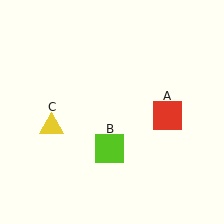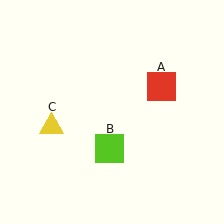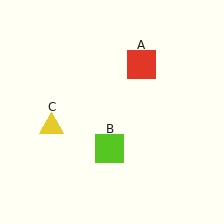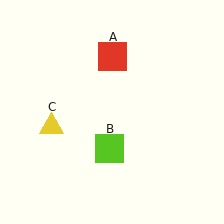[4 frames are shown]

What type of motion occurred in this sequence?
The red square (object A) rotated counterclockwise around the center of the scene.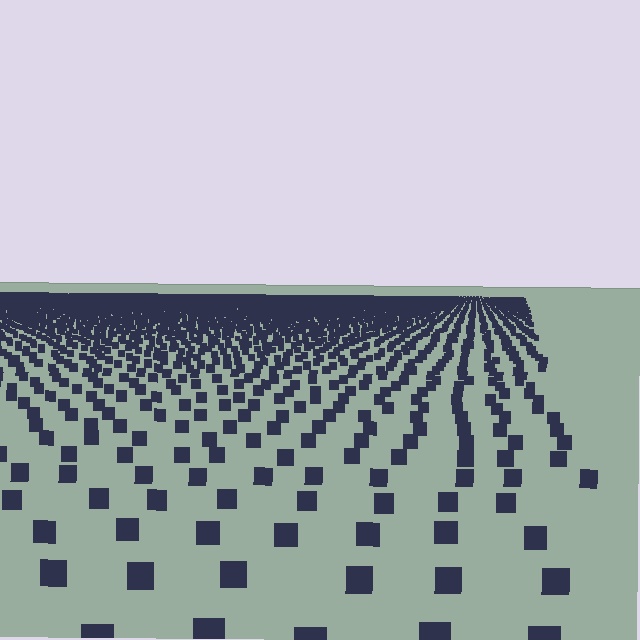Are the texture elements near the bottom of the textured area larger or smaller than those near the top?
Larger. Near the bottom, elements are closer to the viewer and appear at a bigger on-screen size.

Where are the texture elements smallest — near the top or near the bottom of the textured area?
Near the top.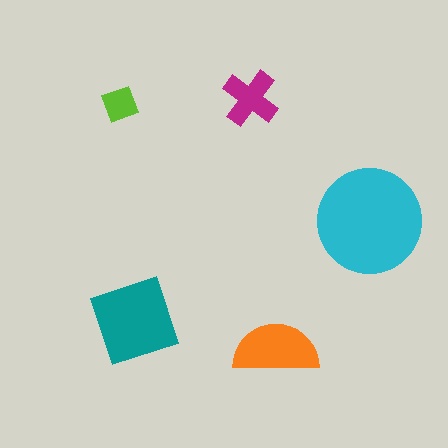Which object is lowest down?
The orange semicircle is bottommost.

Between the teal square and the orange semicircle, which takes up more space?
The teal square.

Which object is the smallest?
The lime diamond.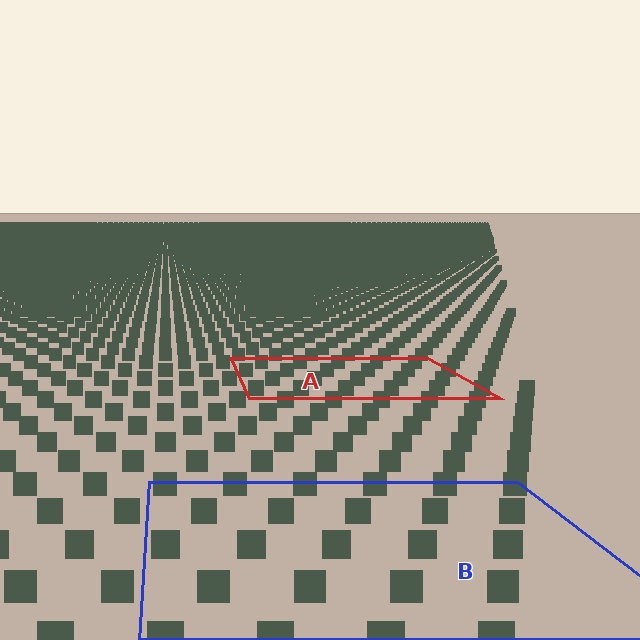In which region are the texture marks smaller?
The texture marks are smaller in region A, because it is farther away.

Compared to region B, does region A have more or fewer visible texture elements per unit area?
Region A has more texture elements per unit area — they are packed more densely because it is farther away.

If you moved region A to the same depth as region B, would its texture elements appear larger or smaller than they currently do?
They would appear larger. At a closer depth, the same texture elements are projected at a bigger on-screen size.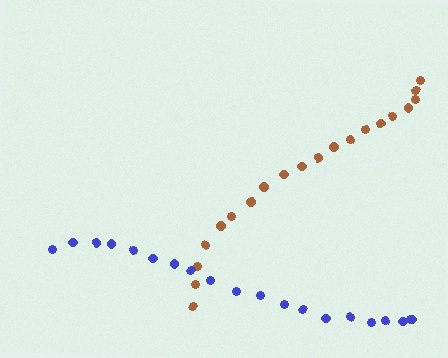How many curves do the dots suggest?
There are 2 distinct paths.